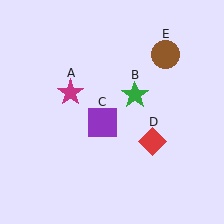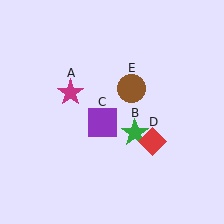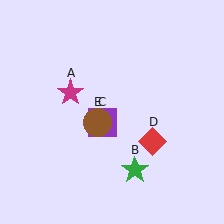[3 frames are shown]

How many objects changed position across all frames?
2 objects changed position: green star (object B), brown circle (object E).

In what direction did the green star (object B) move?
The green star (object B) moved down.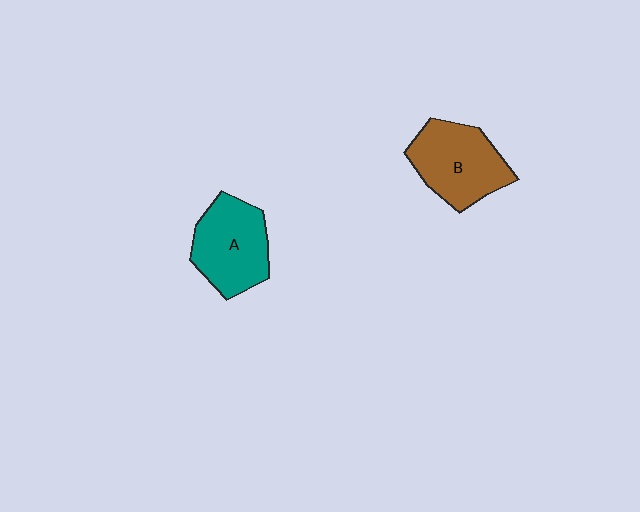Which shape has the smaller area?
Shape A (teal).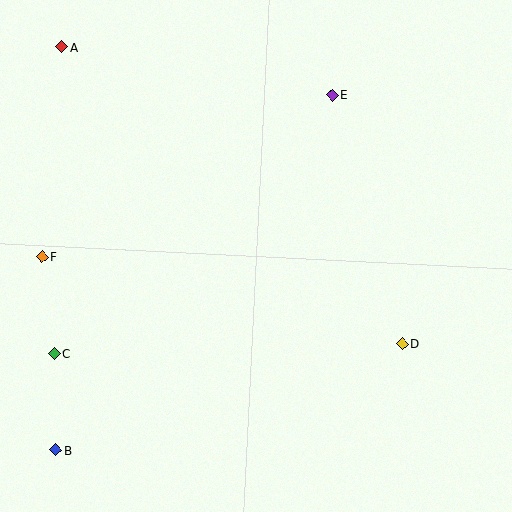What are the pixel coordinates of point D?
Point D is at (402, 344).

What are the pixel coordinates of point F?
Point F is at (42, 256).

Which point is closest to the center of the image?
Point D at (402, 344) is closest to the center.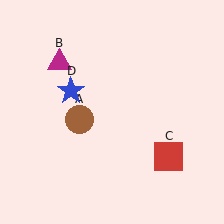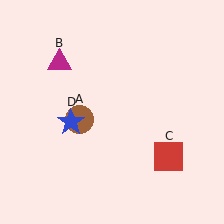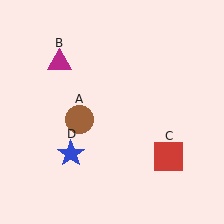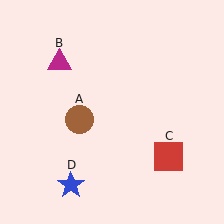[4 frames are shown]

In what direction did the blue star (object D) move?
The blue star (object D) moved down.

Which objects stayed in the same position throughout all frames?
Brown circle (object A) and magenta triangle (object B) and red square (object C) remained stationary.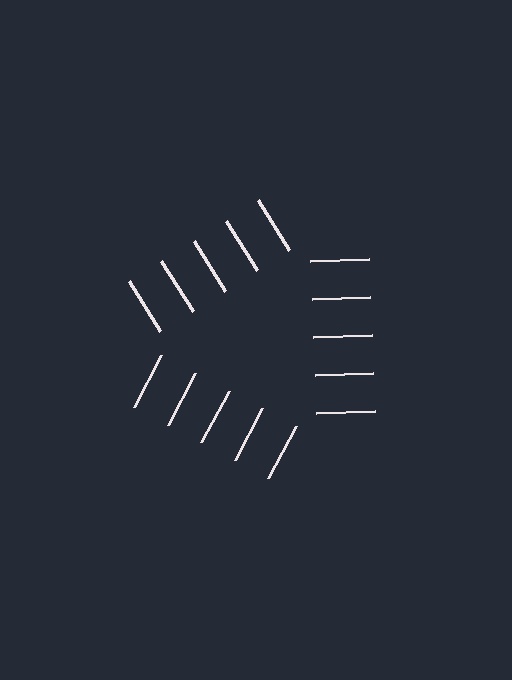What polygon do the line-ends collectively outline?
An illusory triangle — the line segments terminate on its edges but no continuous stroke is drawn.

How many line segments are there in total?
15 — 5 along each of the 3 edges.